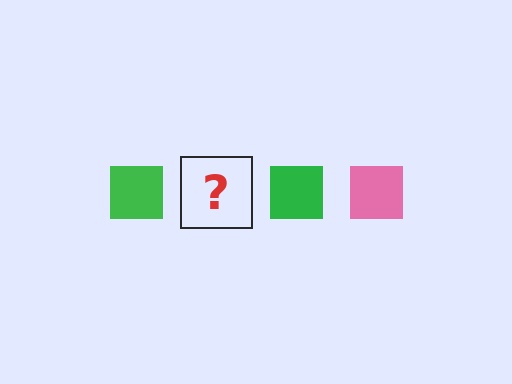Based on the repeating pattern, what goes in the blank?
The blank should be a pink square.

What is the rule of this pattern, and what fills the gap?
The rule is that the pattern cycles through green, pink squares. The gap should be filled with a pink square.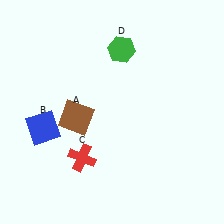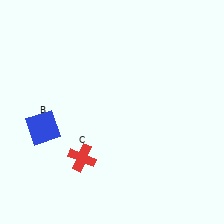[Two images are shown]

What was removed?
The green hexagon (D), the brown square (A) were removed in Image 2.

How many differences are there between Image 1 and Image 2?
There are 2 differences between the two images.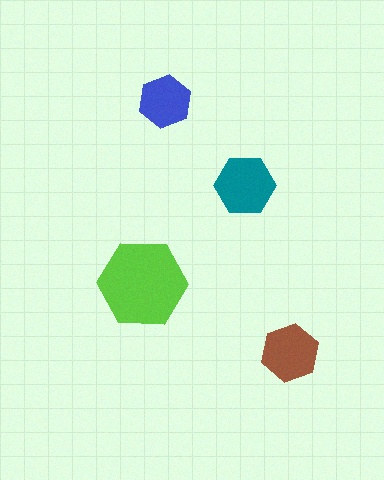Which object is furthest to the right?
The brown hexagon is rightmost.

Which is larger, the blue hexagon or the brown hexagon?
The brown one.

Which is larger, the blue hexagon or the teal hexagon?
The teal one.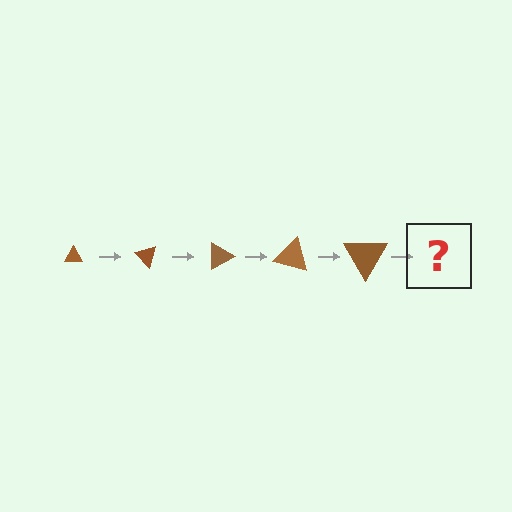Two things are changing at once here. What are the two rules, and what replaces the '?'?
The two rules are that the triangle grows larger each step and it rotates 45 degrees each step. The '?' should be a triangle, larger than the previous one and rotated 225 degrees from the start.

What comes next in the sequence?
The next element should be a triangle, larger than the previous one and rotated 225 degrees from the start.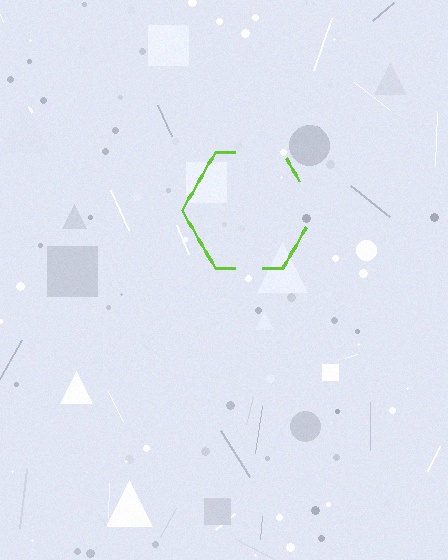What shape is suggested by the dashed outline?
The dashed outline suggests a hexagon.